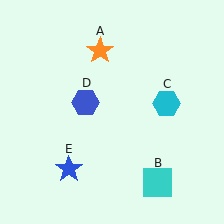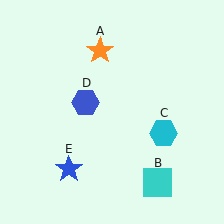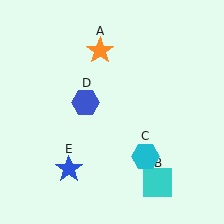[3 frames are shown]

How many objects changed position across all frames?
1 object changed position: cyan hexagon (object C).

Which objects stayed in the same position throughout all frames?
Orange star (object A) and cyan square (object B) and blue hexagon (object D) and blue star (object E) remained stationary.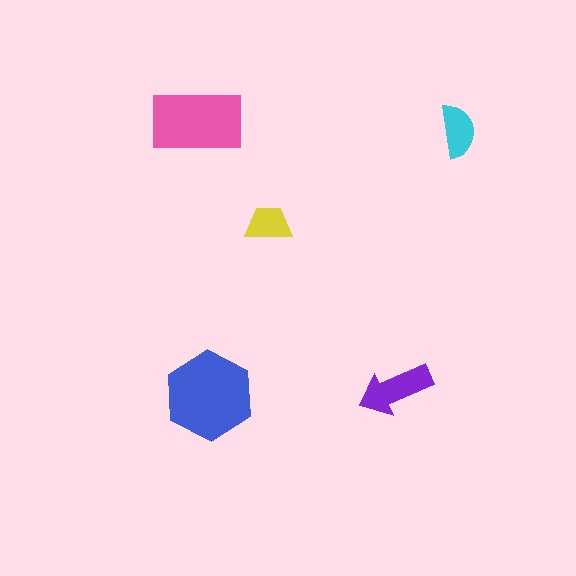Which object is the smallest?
The yellow trapezoid.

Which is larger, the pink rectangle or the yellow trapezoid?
The pink rectangle.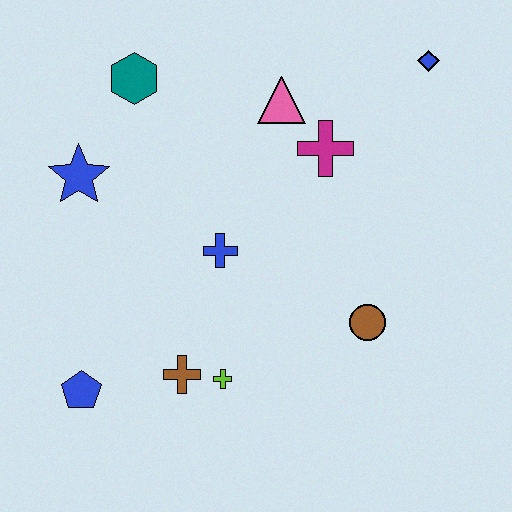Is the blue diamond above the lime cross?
Yes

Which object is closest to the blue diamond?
The magenta cross is closest to the blue diamond.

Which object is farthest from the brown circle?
The teal hexagon is farthest from the brown circle.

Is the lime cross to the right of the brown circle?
No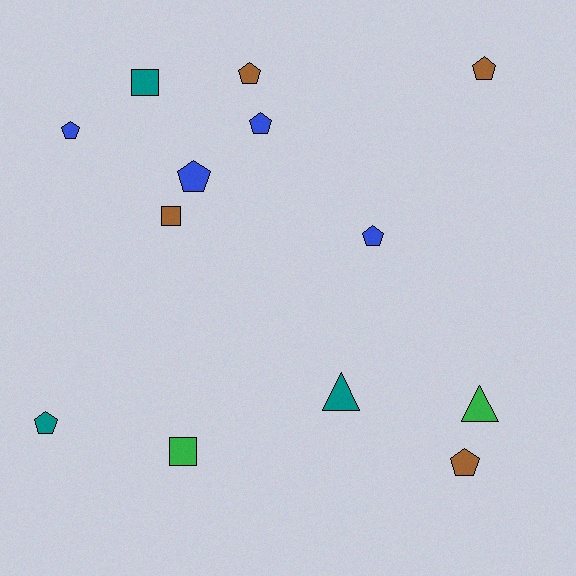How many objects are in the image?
There are 13 objects.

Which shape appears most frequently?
Pentagon, with 8 objects.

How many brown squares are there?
There is 1 brown square.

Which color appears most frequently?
Blue, with 4 objects.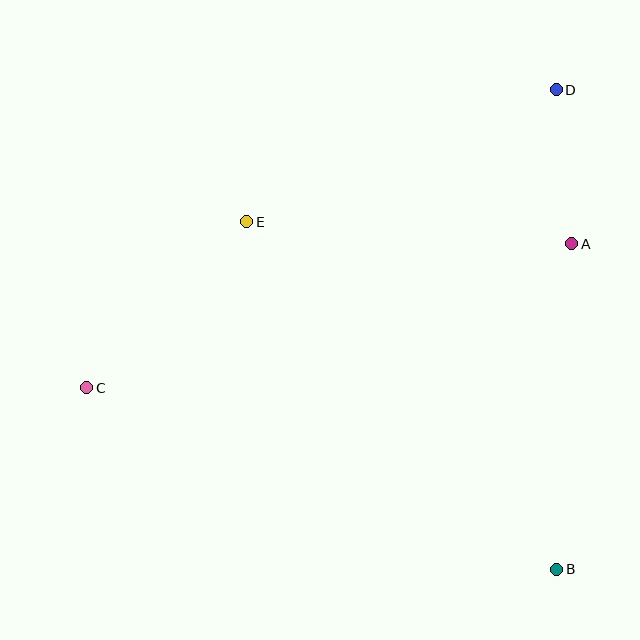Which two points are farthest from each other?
Points C and D are farthest from each other.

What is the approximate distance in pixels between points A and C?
The distance between A and C is approximately 506 pixels.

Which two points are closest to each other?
Points A and D are closest to each other.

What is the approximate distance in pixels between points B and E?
The distance between B and E is approximately 466 pixels.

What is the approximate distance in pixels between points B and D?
The distance between B and D is approximately 479 pixels.